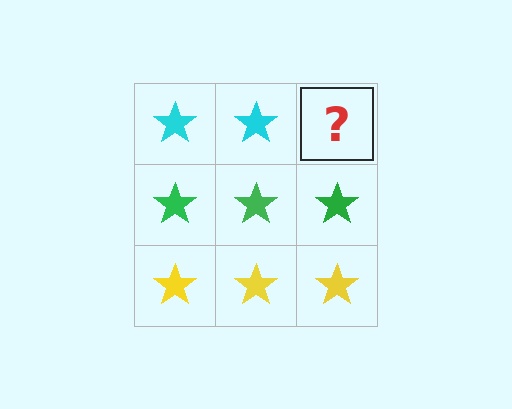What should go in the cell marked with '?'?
The missing cell should contain a cyan star.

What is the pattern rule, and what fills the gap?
The rule is that each row has a consistent color. The gap should be filled with a cyan star.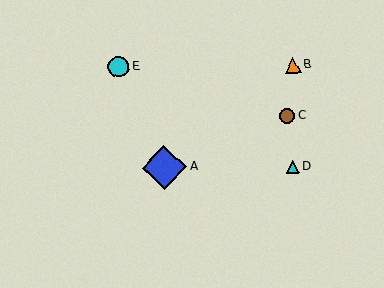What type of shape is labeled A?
Shape A is a blue diamond.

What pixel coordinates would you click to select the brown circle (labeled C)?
Click at (287, 116) to select the brown circle C.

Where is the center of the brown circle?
The center of the brown circle is at (287, 116).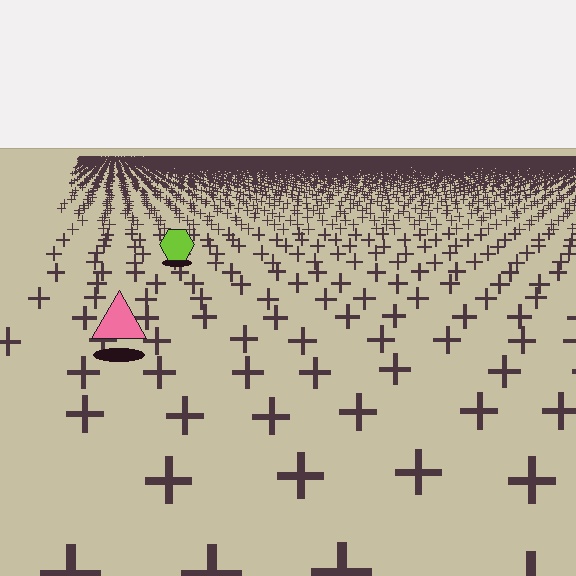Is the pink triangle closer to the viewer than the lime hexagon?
Yes. The pink triangle is closer — you can tell from the texture gradient: the ground texture is coarser near it.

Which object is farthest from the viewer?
The lime hexagon is farthest from the viewer. It appears smaller and the ground texture around it is denser.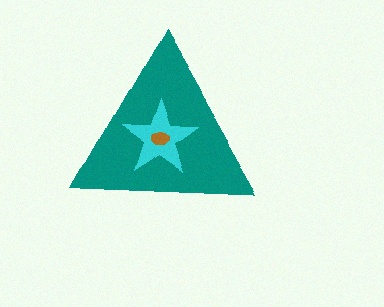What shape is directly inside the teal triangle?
The cyan star.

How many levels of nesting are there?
3.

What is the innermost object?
The brown ellipse.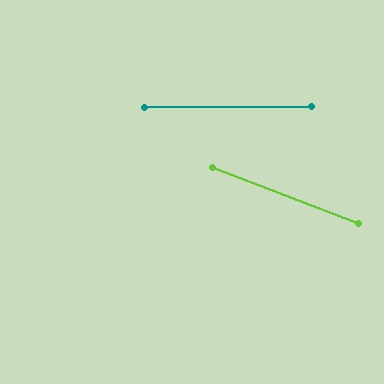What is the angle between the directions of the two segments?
Approximately 22 degrees.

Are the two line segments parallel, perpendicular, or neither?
Neither parallel nor perpendicular — they differ by about 22°.